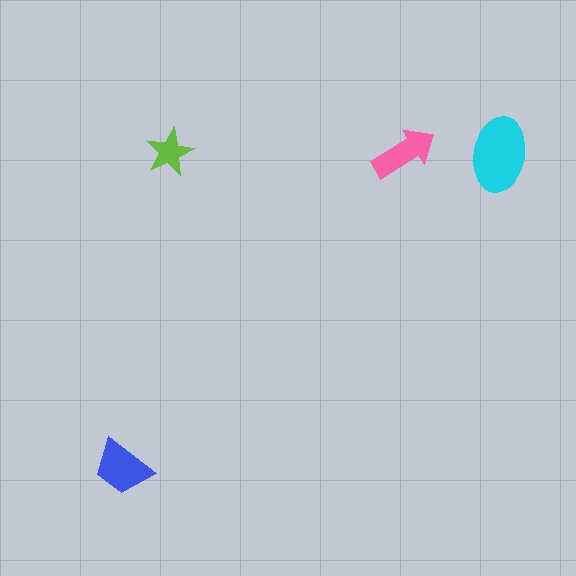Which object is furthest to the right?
The cyan ellipse is rightmost.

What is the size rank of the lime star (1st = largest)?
4th.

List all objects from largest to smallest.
The cyan ellipse, the blue trapezoid, the pink arrow, the lime star.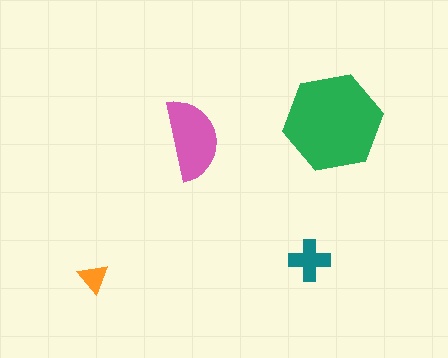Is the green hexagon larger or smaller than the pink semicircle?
Larger.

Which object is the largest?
The green hexagon.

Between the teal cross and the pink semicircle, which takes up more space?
The pink semicircle.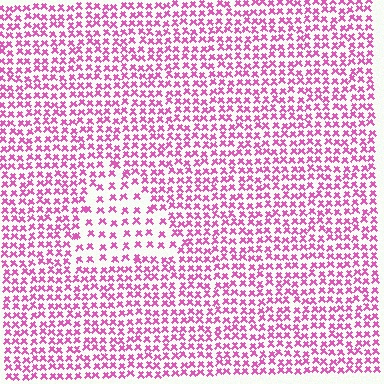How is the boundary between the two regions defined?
The boundary is defined by a change in element density (approximately 1.8x ratio). All elements are the same color, size, and shape.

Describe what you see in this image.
The image contains small pink elements arranged at two different densities. A triangle-shaped region is visible where the elements are less densely packed than the surrounding area.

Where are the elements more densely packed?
The elements are more densely packed outside the triangle boundary.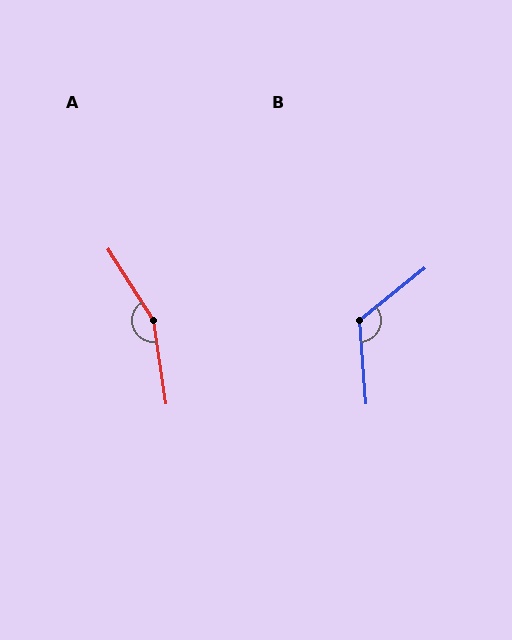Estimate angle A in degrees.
Approximately 156 degrees.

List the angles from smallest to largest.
B (124°), A (156°).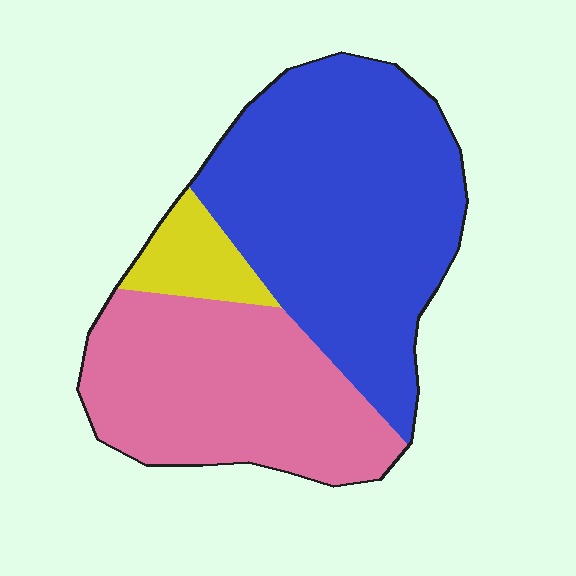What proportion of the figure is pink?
Pink covers around 40% of the figure.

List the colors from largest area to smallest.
From largest to smallest: blue, pink, yellow.